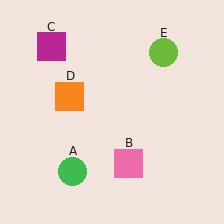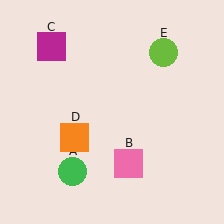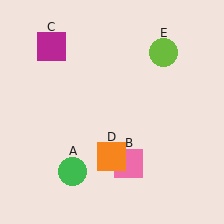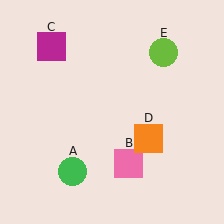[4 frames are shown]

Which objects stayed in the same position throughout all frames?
Green circle (object A) and pink square (object B) and magenta square (object C) and lime circle (object E) remained stationary.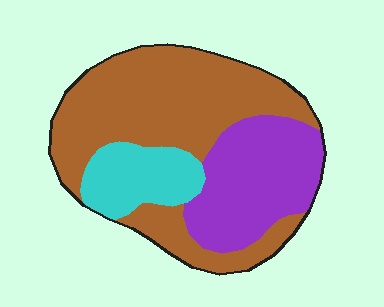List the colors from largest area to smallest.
From largest to smallest: brown, purple, cyan.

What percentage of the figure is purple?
Purple covers about 30% of the figure.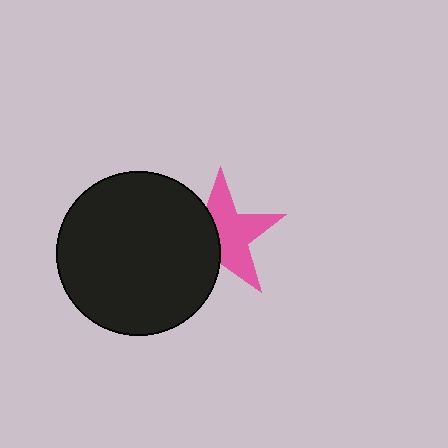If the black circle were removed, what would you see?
You would see the complete pink star.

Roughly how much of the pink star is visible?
About half of it is visible (roughly 59%).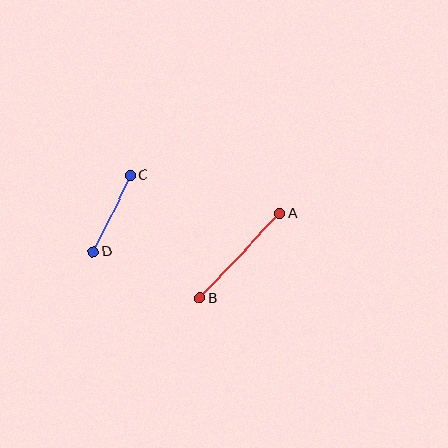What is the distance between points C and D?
The distance is approximately 85 pixels.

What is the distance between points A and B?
The distance is approximately 116 pixels.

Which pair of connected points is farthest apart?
Points A and B are farthest apart.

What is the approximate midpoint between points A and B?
The midpoint is at approximately (240, 256) pixels.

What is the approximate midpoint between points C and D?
The midpoint is at approximately (112, 213) pixels.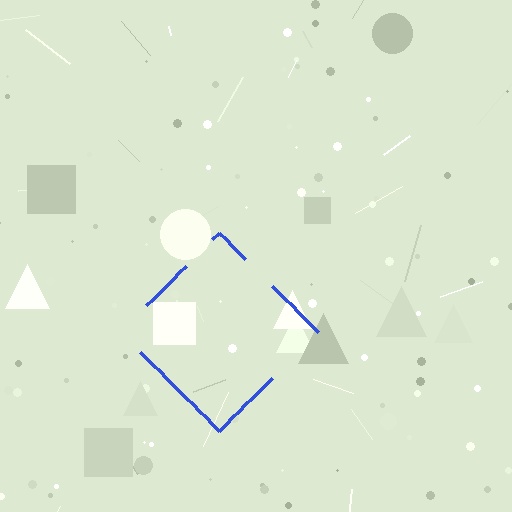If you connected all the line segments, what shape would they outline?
They would outline a diamond.